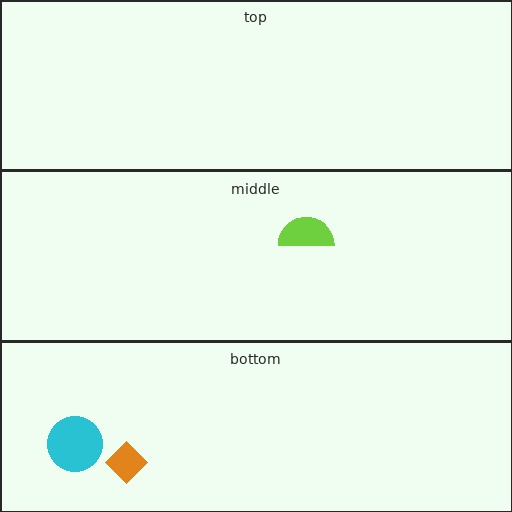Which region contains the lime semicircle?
The middle region.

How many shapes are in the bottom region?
2.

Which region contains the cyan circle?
The bottom region.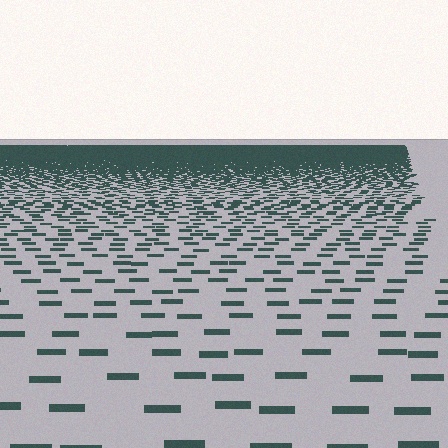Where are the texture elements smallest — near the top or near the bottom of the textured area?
Near the top.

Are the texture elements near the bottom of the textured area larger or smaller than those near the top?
Larger. Near the bottom, elements are closer to the viewer and appear at a bigger on-screen size.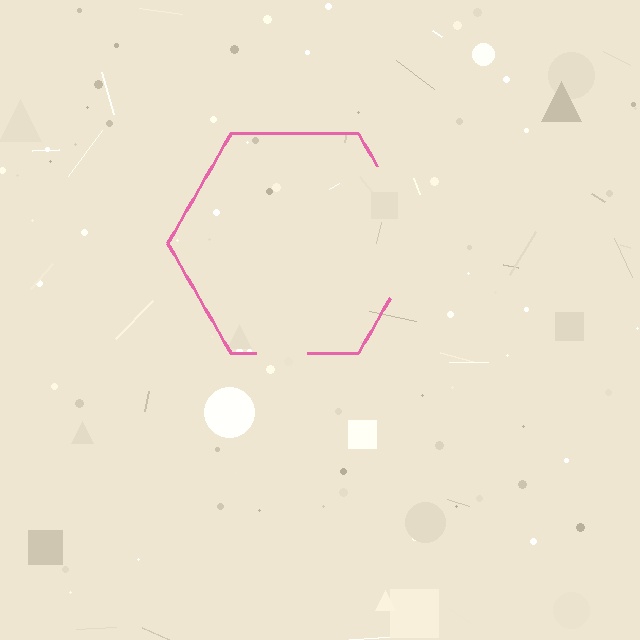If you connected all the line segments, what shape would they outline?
They would outline a hexagon.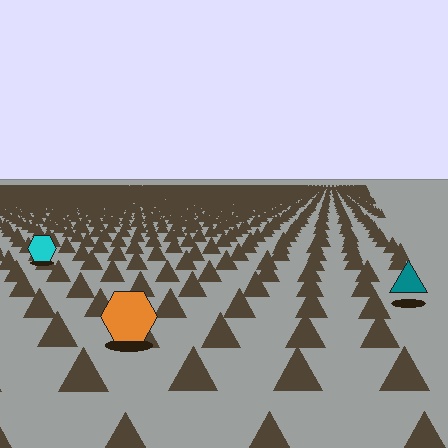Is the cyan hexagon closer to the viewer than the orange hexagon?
No. The orange hexagon is closer — you can tell from the texture gradient: the ground texture is coarser near it.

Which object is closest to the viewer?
The orange hexagon is closest. The texture marks near it are larger and more spread out.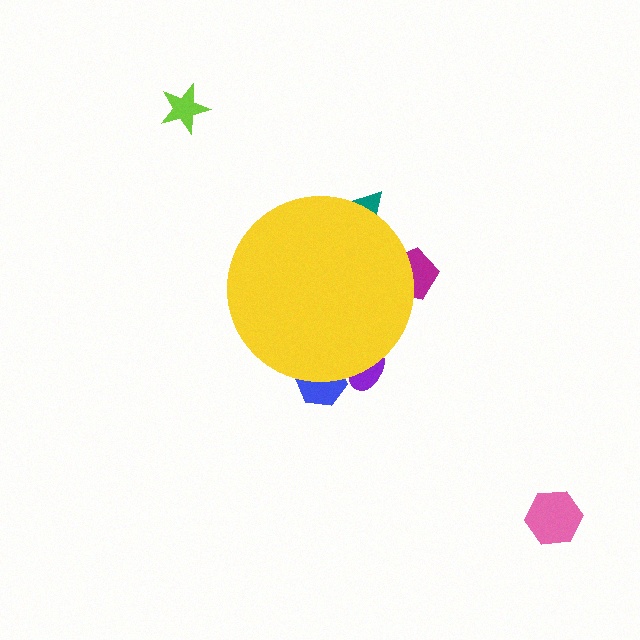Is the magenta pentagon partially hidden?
Yes, the magenta pentagon is partially hidden behind the yellow circle.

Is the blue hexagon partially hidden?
Yes, the blue hexagon is partially hidden behind the yellow circle.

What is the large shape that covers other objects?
A yellow circle.